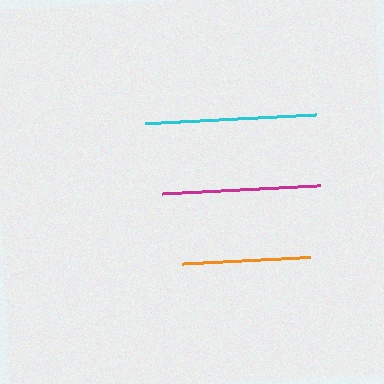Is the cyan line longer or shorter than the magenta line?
The cyan line is longer than the magenta line.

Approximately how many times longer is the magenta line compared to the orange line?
The magenta line is approximately 1.2 times the length of the orange line.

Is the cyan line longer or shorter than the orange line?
The cyan line is longer than the orange line.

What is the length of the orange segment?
The orange segment is approximately 128 pixels long.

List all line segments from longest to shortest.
From longest to shortest: cyan, magenta, orange.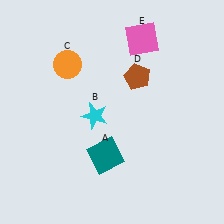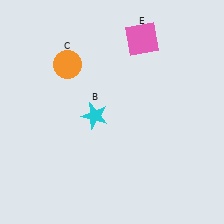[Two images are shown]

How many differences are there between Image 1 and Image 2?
There are 2 differences between the two images.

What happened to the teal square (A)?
The teal square (A) was removed in Image 2. It was in the bottom-left area of Image 1.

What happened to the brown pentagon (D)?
The brown pentagon (D) was removed in Image 2. It was in the top-right area of Image 1.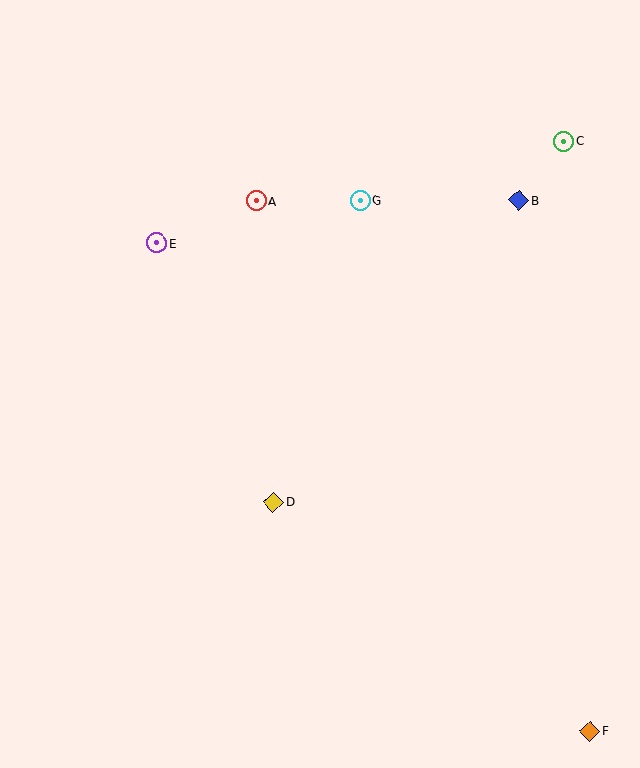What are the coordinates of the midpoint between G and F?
The midpoint between G and F is at (475, 466).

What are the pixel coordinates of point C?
Point C is at (564, 141).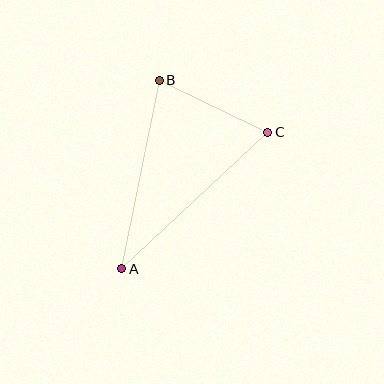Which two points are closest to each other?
Points B and C are closest to each other.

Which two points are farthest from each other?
Points A and C are farthest from each other.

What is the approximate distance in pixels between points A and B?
The distance between A and B is approximately 193 pixels.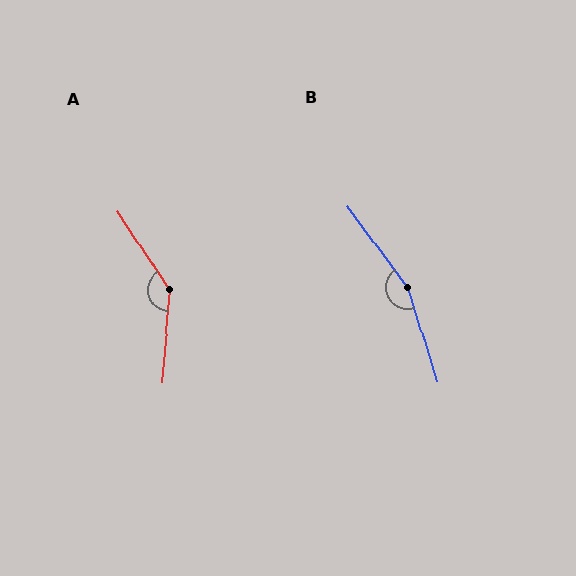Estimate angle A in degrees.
Approximately 142 degrees.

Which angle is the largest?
B, at approximately 161 degrees.